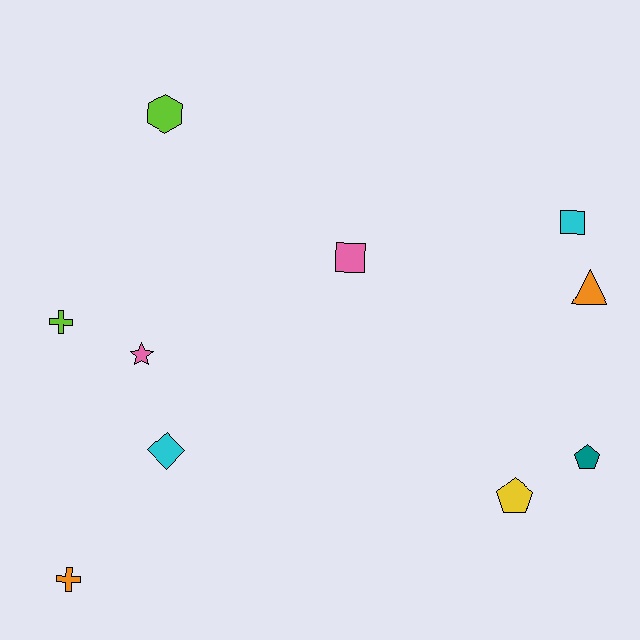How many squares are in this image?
There are 2 squares.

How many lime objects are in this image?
There are 2 lime objects.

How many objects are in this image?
There are 10 objects.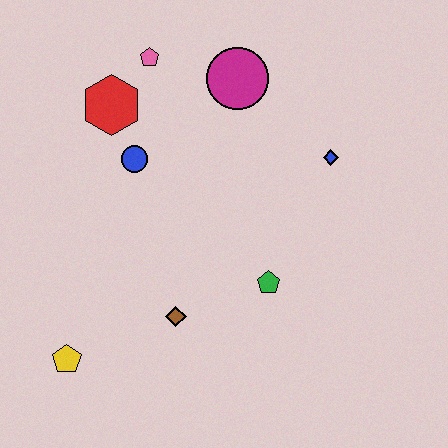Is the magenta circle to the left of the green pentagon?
Yes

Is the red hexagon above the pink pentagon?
No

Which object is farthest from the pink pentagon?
The yellow pentagon is farthest from the pink pentagon.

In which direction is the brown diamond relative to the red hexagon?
The brown diamond is below the red hexagon.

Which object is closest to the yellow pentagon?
The brown diamond is closest to the yellow pentagon.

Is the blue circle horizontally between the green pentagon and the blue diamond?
No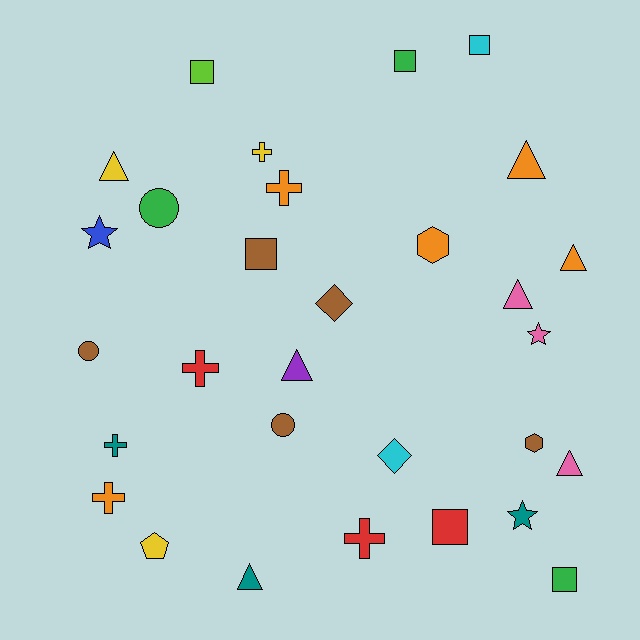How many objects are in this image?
There are 30 objects.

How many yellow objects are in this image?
There are 3 yellow objects.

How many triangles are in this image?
There are 7 triangles.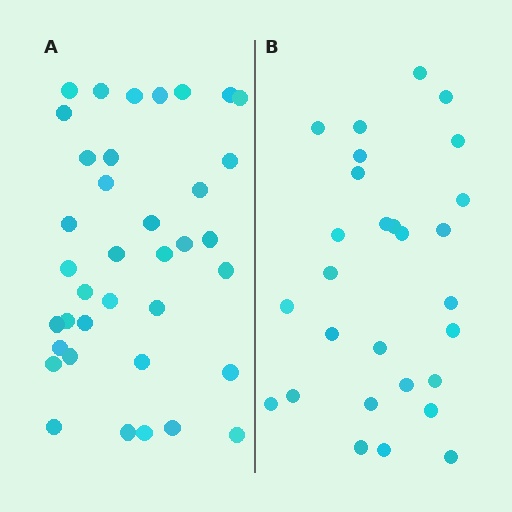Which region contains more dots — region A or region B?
Region A (the left region) has more dots.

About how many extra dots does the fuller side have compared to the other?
Region A has roughly 8 or so more dots than region B.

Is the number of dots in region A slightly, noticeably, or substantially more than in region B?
Region A has noticeably more, but not dramatically so. The ratio is roughly 1.3 to 1.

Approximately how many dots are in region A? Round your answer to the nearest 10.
About 40 dots. (The exact count is 37, which rounds to 40.)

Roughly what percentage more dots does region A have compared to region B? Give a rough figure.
About 30% more.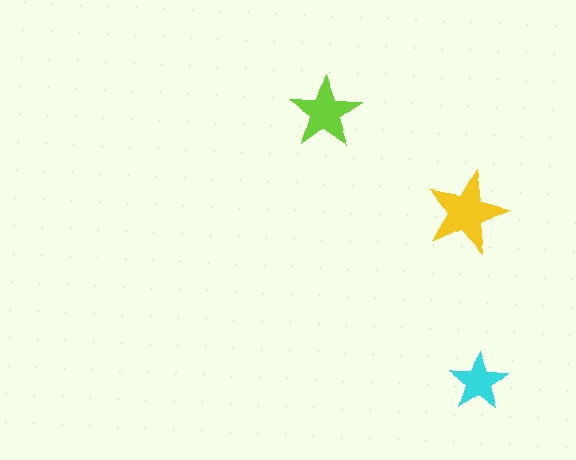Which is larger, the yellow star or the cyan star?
The yellow one.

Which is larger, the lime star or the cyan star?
The lime one.